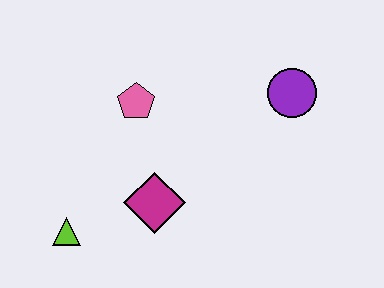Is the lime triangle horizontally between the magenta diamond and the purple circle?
No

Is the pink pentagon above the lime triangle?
Yes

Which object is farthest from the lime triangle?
The purple circle is farthest from the lime triangle.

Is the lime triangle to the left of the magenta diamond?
Yes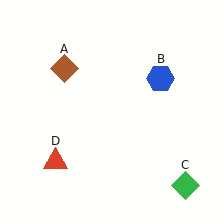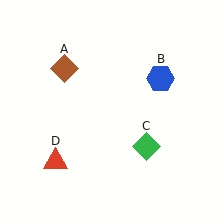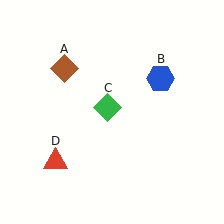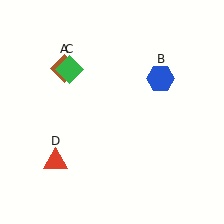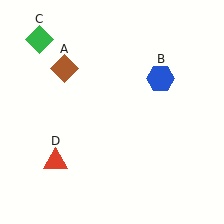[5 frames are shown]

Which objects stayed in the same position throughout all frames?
Brown diamond (object A) and blue hexagon (object B) and red triangle (object D) remained stationary.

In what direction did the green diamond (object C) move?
The green diamond (object C) moved up and to the left.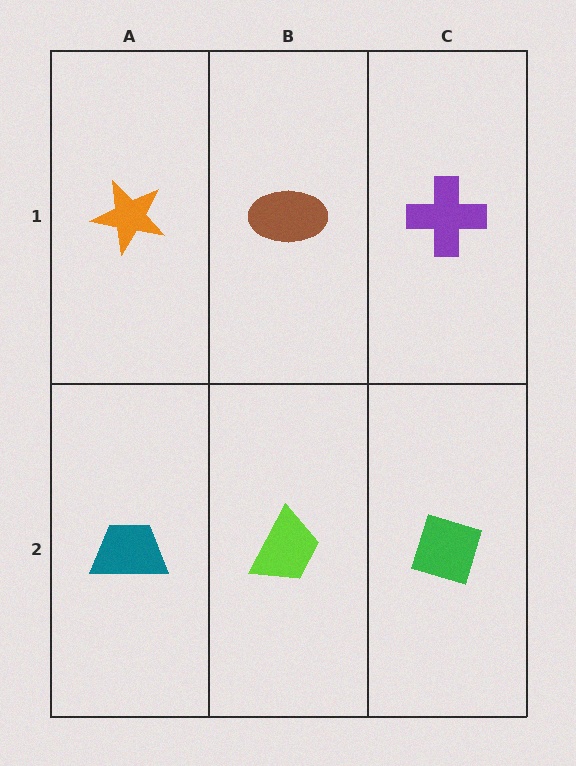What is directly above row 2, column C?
A purple cross.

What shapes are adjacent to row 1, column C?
A green diamond (row 2, column C), a brown ellipse (row 1, column B).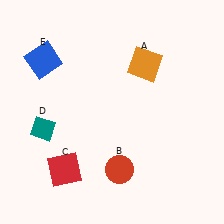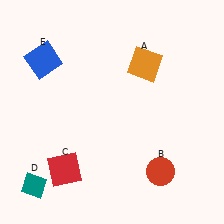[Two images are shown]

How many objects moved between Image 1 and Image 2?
2 objects moved between the two images.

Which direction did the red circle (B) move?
The red circle (B) moved right.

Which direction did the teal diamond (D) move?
The teal diamond (D) moved down.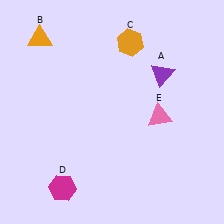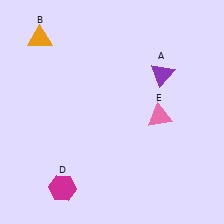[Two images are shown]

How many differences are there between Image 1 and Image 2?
There is 1 difference between the two images.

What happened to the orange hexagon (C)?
The orange hexagon (C) was removed in Image 2. It was in the top-right area of Image 1.